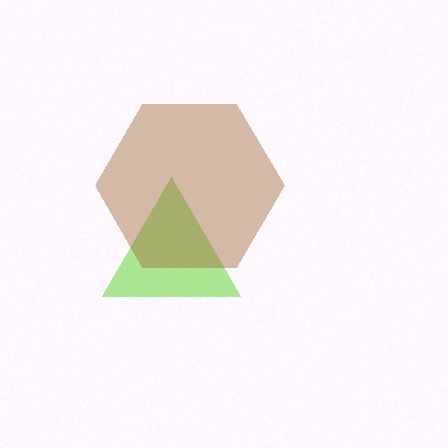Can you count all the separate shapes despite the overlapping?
Yes, there are 2 separate shapes.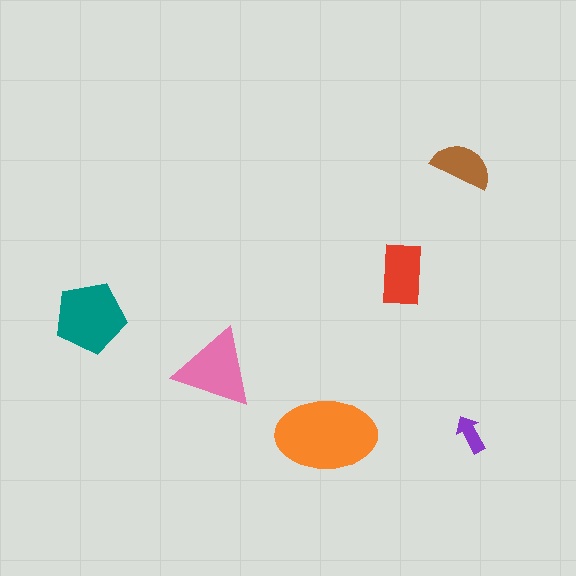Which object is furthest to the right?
The purple arrow is rightmost.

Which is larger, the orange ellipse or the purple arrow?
The orange ellipse.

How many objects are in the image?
There are 6 objects in the image.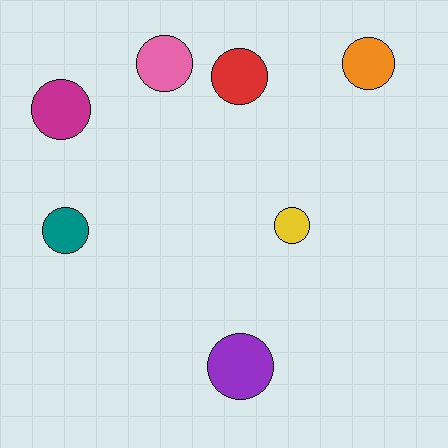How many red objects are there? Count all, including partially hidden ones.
There is 1 red object.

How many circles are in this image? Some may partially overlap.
There are 7 circles.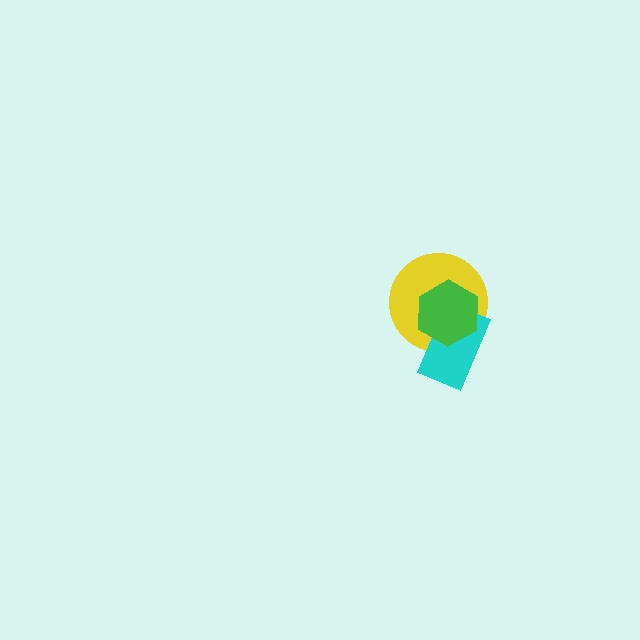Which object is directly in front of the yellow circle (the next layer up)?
The cyan rectangle is directly in front of the yellow circle.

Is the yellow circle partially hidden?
Yes, it is partially covered by another shape.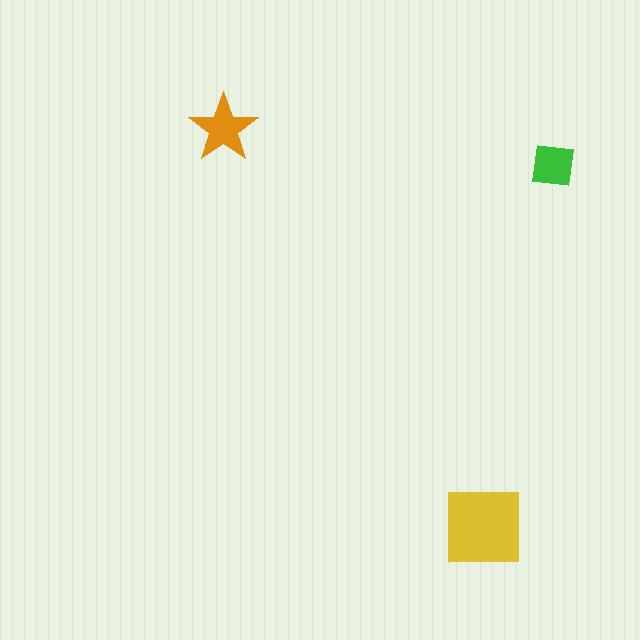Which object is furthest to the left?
The orange star is leftmost.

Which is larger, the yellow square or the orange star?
The yellow square.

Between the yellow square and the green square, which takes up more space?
The yellow square.